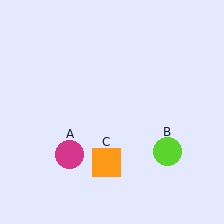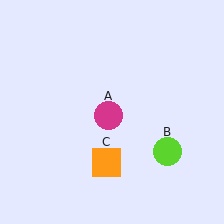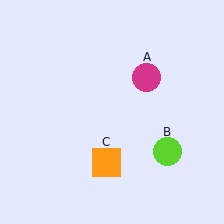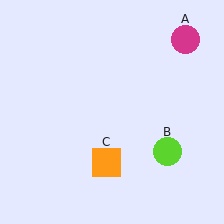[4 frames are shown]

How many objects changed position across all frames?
1 object changed position: magenta circle (object A).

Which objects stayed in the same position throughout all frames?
Lime circle (object B) and orange square (object C) remained stationary.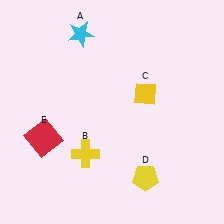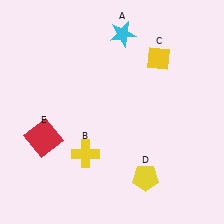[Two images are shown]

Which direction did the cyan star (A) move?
The cyan star (A) moved right.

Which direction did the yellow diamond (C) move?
The yellow diamond (C) moved up.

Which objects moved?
The objects that moved are: the cyan star (A), the yellow diamond (C).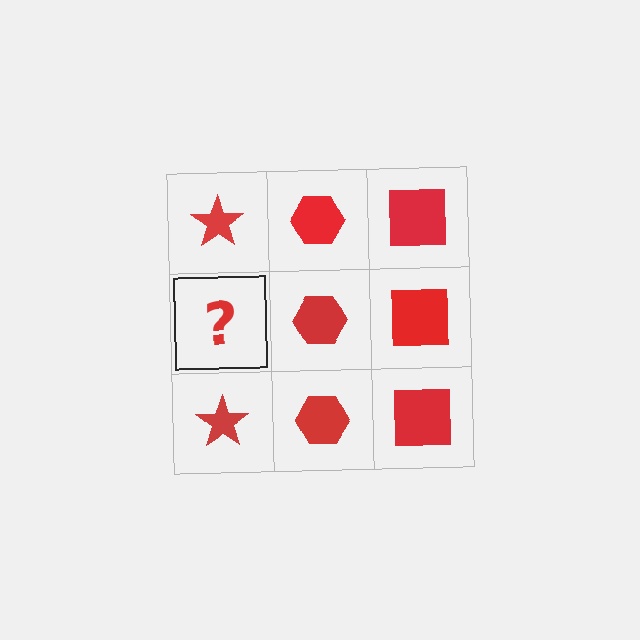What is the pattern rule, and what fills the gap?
The rule is that each column has a consistent shape. The gap should be filled with a red star.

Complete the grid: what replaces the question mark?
The question mark should be replaced with a red star.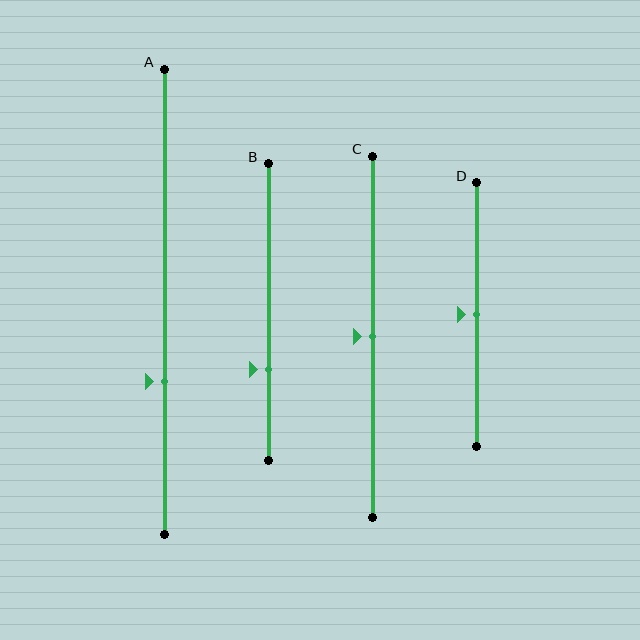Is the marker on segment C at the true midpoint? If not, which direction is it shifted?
Yes, the marker on segment C is at the true midpoint.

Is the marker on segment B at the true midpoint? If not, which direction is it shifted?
No, the marker on segment B is shifted downward by about 19% of the segment length.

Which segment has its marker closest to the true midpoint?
Segment C has its marker closest to the true midpoint.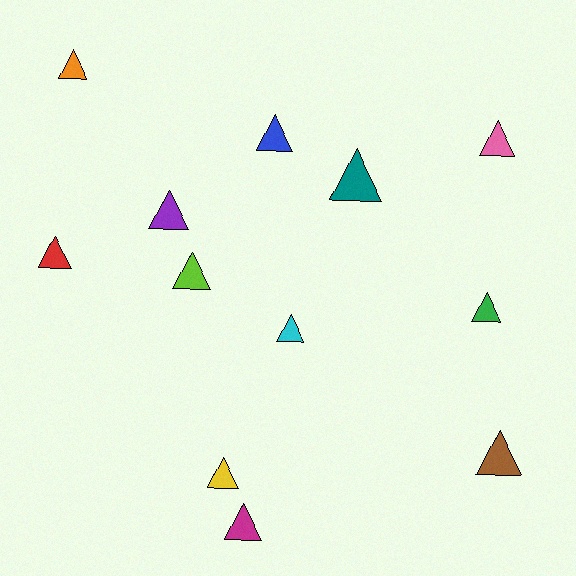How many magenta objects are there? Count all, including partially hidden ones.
There is 1 magenta object.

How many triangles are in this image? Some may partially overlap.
There are 12 triangles.